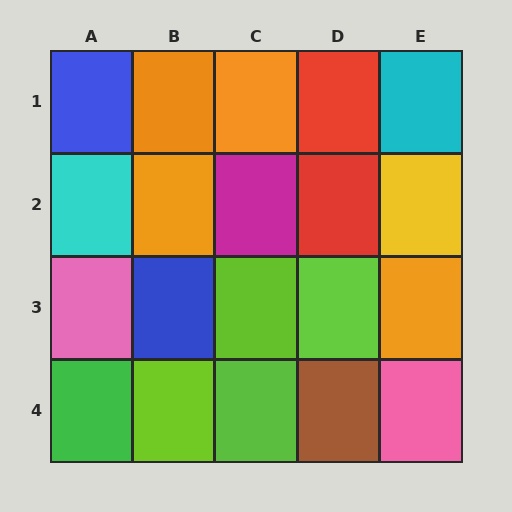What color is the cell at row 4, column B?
Lime.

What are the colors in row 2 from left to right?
Cyan, orange, magenta, red, yellow.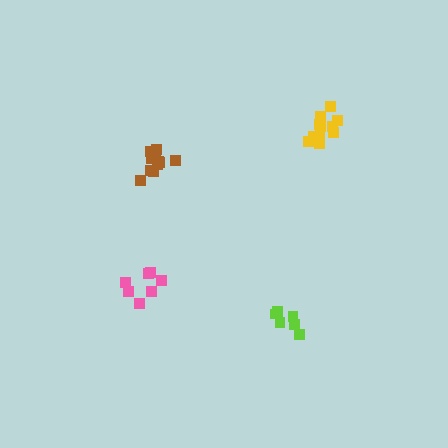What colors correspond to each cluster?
The clusters are colored: pink, yellow, lime, brown.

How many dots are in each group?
Group 1: 7 dots, Group 2: 11 dots, Group 3: 6 dots, Group 4: 11 dots (35 total).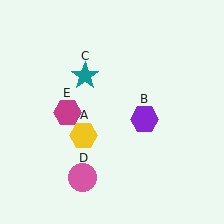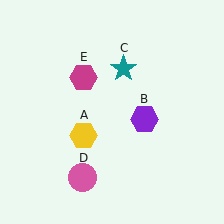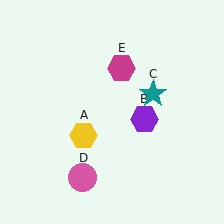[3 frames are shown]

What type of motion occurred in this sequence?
The teal star (object C), magenta hexagon (object E) rotated clockwise around the center of the scene.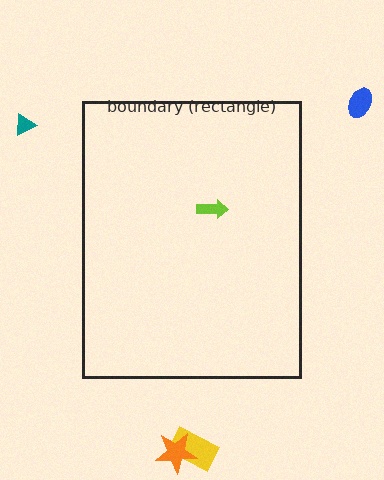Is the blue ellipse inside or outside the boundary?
Outside.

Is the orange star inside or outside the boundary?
Outside.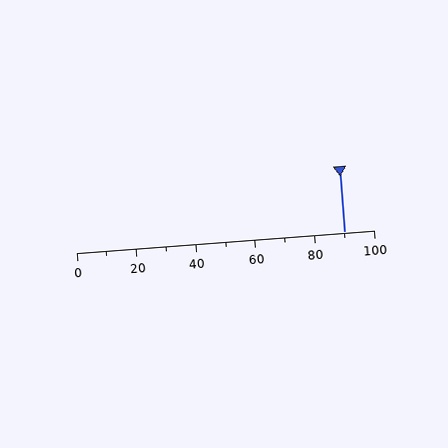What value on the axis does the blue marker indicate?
The marker indicates approximately 90.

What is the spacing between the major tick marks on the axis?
The major ticks are spaced 20 apart.